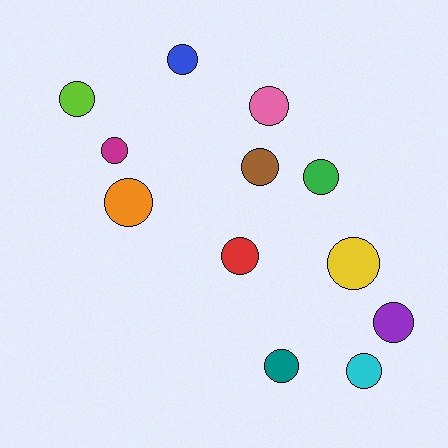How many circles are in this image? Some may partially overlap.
There are 12 circles.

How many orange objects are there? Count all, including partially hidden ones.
There is 1 orange object.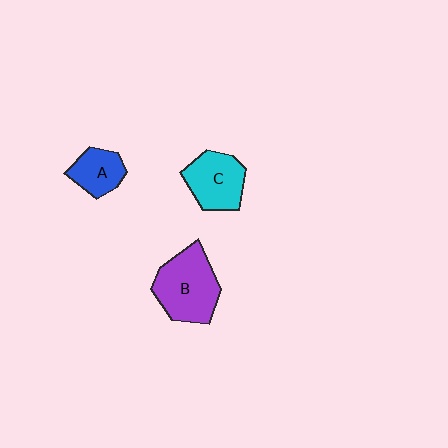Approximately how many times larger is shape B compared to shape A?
Approximately 1.9 times.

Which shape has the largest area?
Shape B (purple).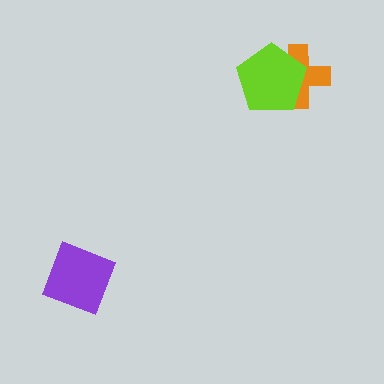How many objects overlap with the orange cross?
1 object overlaps with the orange cross.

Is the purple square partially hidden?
No, no other shape covers it.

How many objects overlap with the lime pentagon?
1 object overlaps with the lime pentagon.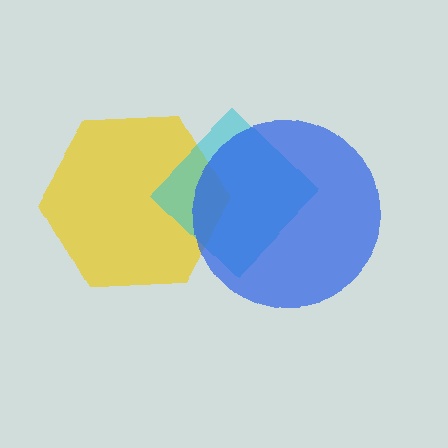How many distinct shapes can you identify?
There are 3 distinct shapes: a yellow hexagon, a cyan diamond, a blue circle.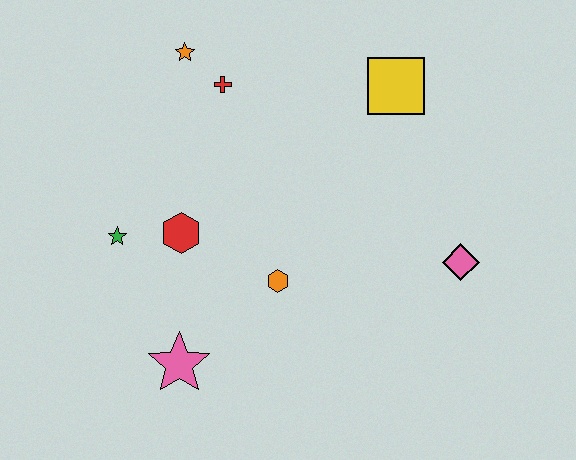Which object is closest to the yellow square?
The red cross is closest to the yellow square.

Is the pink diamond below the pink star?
No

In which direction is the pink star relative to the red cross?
The pink star is below the red cross.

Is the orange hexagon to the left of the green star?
No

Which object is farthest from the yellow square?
The pink star is farthest from the yellow square.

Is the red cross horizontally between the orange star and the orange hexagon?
Yes